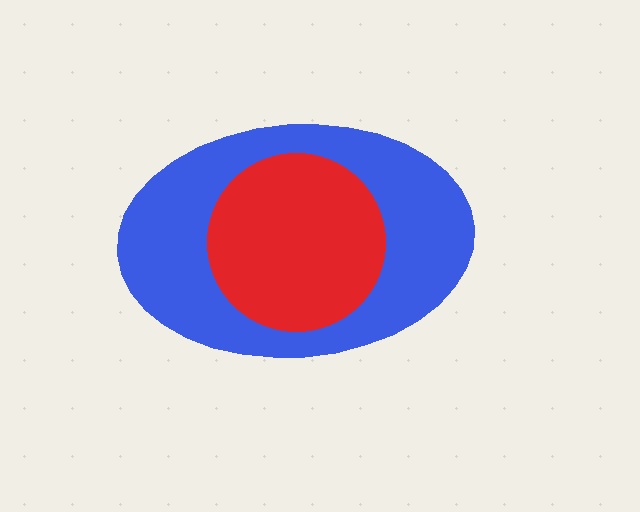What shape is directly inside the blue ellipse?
The red circle.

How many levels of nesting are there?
2.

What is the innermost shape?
The red circle.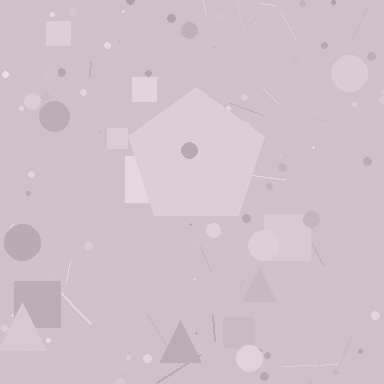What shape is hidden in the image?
A pentagon is hidden in the image.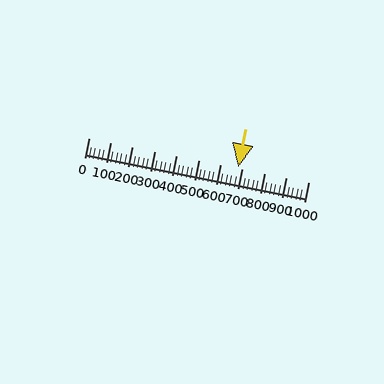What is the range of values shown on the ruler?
The ruler shows values from 0 to 1000.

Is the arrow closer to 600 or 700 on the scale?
The arrow is closer to 700.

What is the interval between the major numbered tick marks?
The major tick marks are spaced 100 units apart.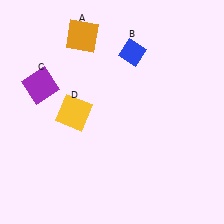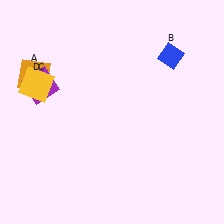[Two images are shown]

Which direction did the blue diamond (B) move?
The blue diamond (B) moved right.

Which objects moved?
The objects that moved are: the orange square (A), the blue diamond (B), the yellow square (D).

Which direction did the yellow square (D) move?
The yellow square (D) moved left.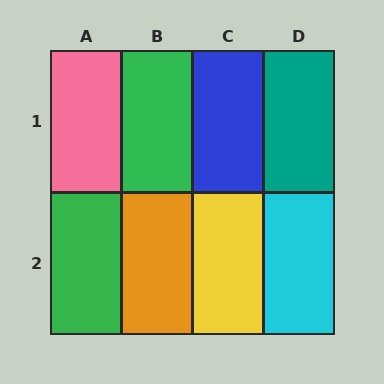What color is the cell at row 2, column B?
Orange.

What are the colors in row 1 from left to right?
Pink, green, blue, teal.